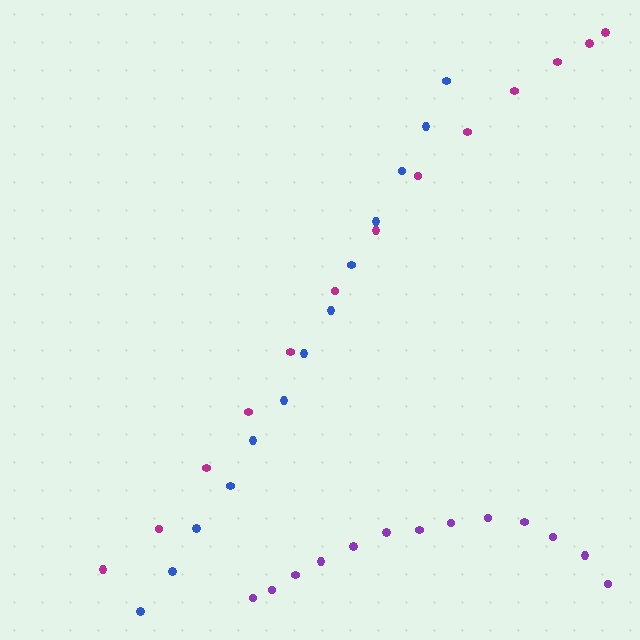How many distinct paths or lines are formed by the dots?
There are 3 distinct paths.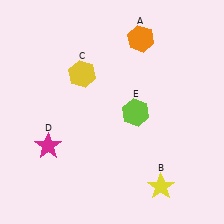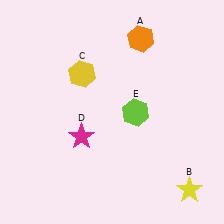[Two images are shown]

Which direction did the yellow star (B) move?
The yellow star (B) moved right.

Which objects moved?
The objects that moved are: the yellow star (B), the magenta star (D).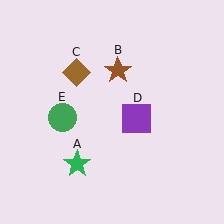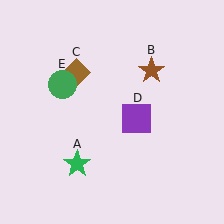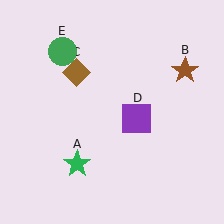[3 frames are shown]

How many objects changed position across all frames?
2 objects changed position: brown star (object B), green circle (object E).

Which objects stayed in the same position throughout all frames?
Green star (object A) and brown diamond (object C) and purple square (object D) remained stationary.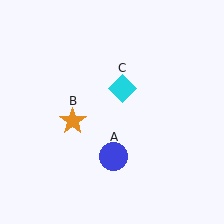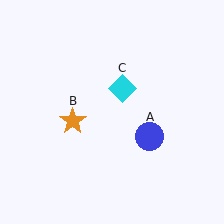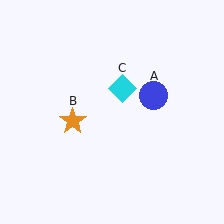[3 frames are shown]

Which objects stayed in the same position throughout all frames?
Orange star (object B) and cyan diamond (object C) remained stationary.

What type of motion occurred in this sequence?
The blue circle (object A) rotated counterclockwise around the center of the scene.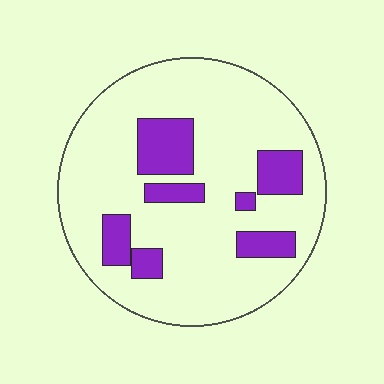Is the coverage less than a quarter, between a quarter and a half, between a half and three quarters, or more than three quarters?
Less than a quarter.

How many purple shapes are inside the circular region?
7.